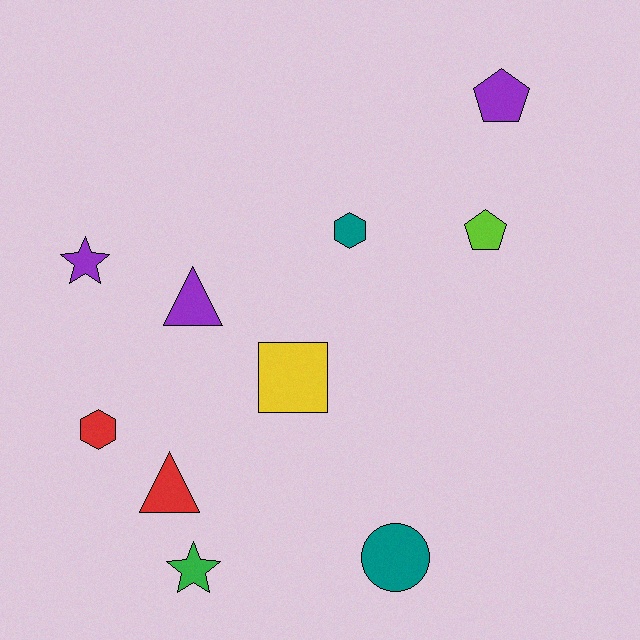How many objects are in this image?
There are 10 objects.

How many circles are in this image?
There is 1 circle.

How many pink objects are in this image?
There are no pink objects.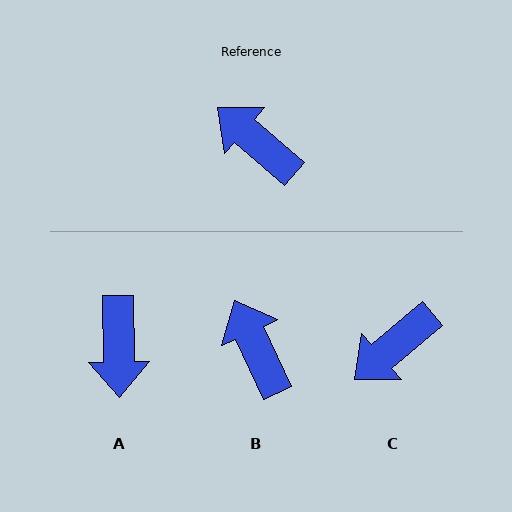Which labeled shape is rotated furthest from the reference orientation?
A, about 132 degrees away.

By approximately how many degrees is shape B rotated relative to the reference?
Approximately 24 degrees clockwise.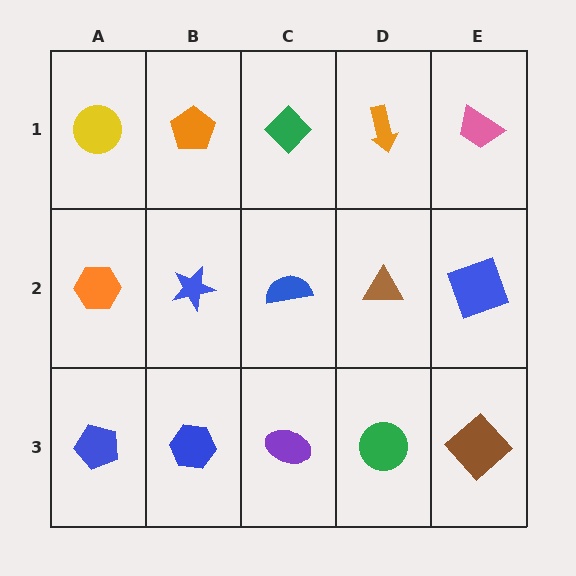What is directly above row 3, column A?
An orange hexagon.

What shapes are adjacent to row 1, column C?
A blue semicircle (row 2, column C), an orange pentagon (row 1, column B), an orange arrow (row 1, column D).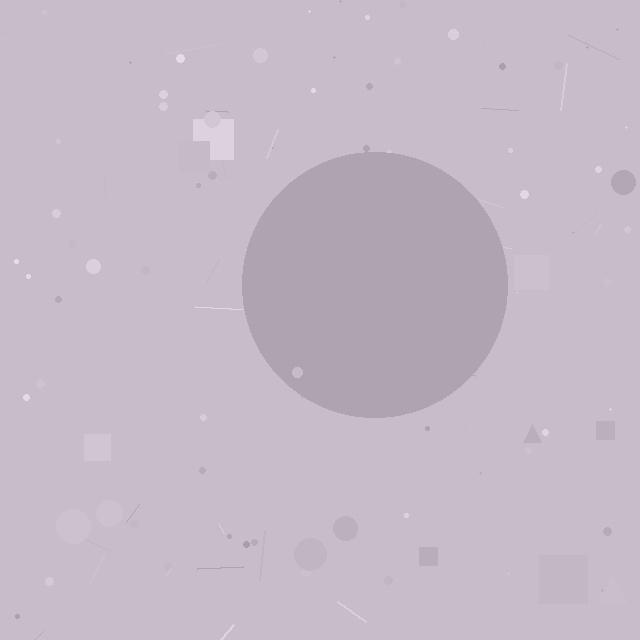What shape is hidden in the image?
A circle is hidden in the image.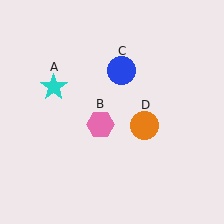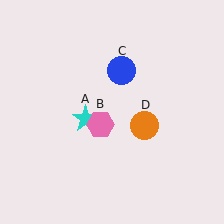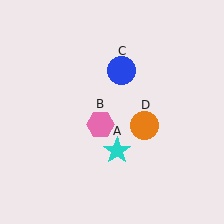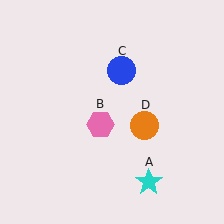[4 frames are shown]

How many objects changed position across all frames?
1 object changed position: cyan star (object A).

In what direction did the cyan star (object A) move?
The cyan star (object A) moved down and to the right.